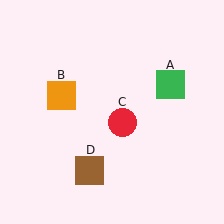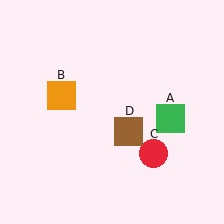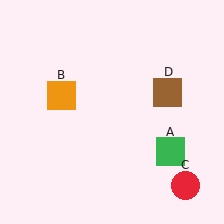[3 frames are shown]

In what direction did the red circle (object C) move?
The red circle (object C) moved down and to the right.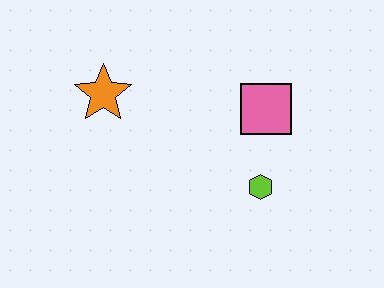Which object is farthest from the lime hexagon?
The orange star is farthest from the lime hexagon.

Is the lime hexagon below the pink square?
Yes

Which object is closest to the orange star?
The pink square is closest to the orange star.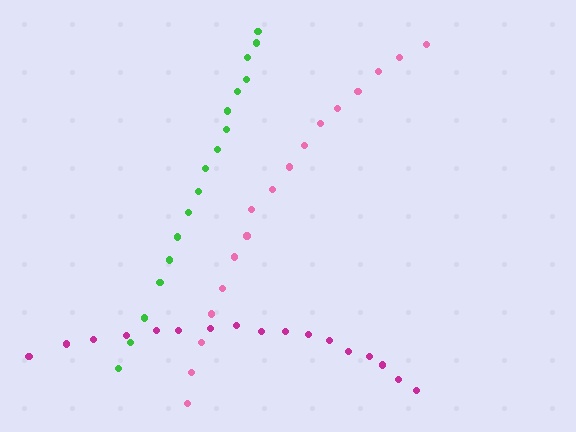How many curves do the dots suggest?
There are 3 distinct paths.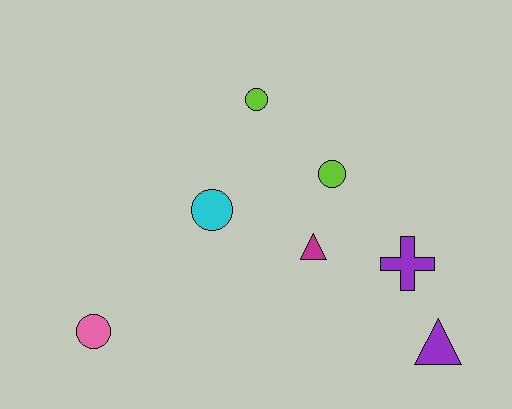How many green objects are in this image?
There are no green objects.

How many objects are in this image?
There are 7 objects.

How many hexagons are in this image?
There are no hexagons.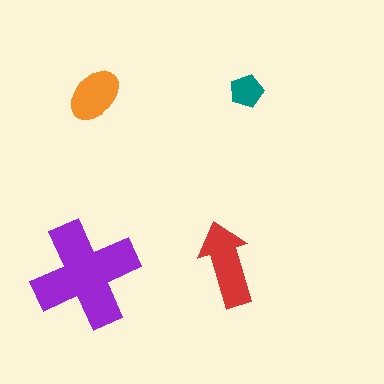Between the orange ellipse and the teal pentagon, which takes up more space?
The orange ellipse.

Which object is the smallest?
The teal pentagon.